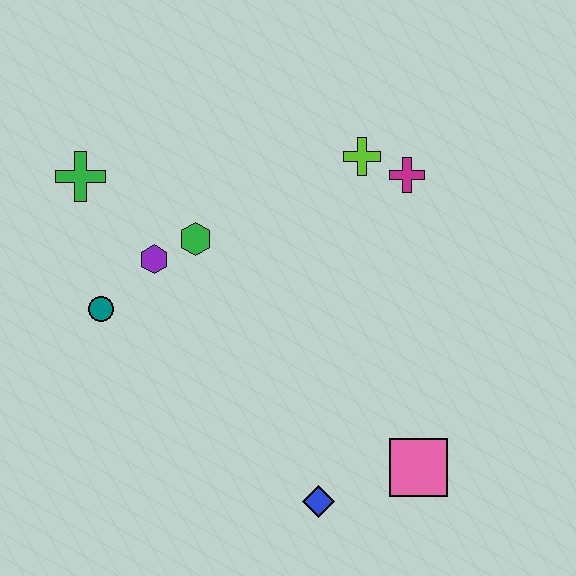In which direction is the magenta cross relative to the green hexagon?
The magenta cross is to the right of the green hexagon.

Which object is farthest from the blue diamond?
The green cross is farthest from the blue diamond.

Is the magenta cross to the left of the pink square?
Yes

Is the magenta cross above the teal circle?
Yes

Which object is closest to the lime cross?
The magenta cross is closest to the lime cross.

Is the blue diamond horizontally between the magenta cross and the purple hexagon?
Yes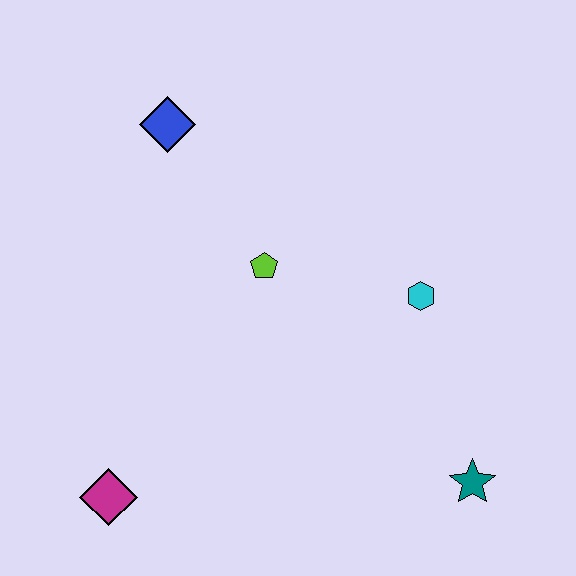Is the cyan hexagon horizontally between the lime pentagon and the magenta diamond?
No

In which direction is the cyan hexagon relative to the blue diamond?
The cyan hexagon is to the right of the blue diamond.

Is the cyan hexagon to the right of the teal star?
No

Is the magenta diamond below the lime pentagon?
Yes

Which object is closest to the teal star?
The cyan hexagon is closest to the teal star.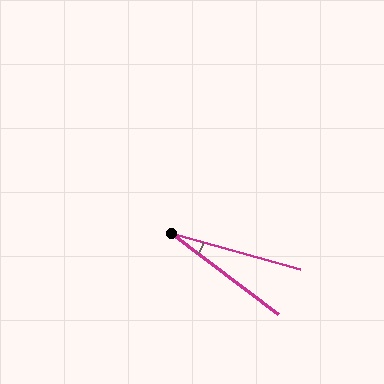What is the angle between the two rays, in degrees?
Approximately 21 degrees.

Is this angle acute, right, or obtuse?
It is acute.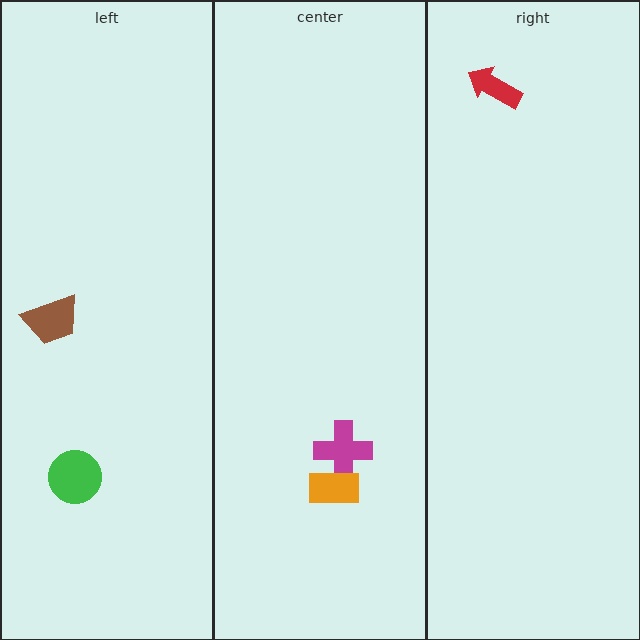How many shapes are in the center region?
2.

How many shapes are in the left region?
2.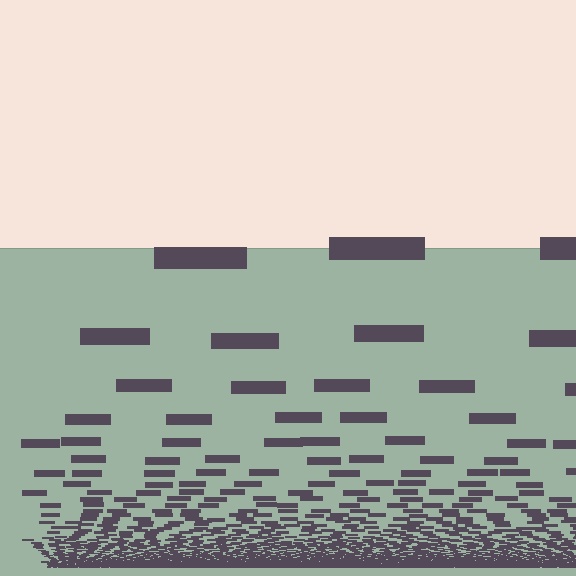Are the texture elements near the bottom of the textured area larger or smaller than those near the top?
Smaller. The gradient is inverted — elements near the bottom are smaller and denser.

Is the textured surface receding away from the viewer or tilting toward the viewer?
The surface appears to tilt toward the viewer. Texture elements get larger and sparser toward the top.